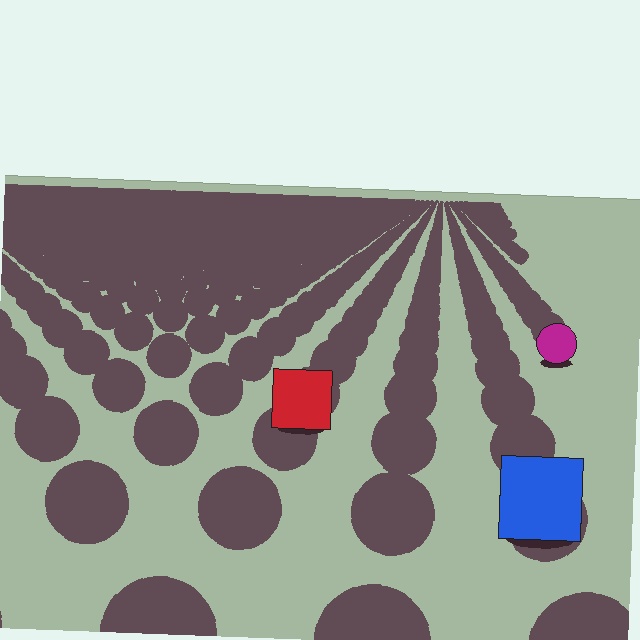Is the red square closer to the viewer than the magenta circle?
Yes. The red square is closer — you can tell from the texture gradient: the ground texture is coarser near it.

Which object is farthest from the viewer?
The magenta circle is farthest from the viewer. It appears smaller and the ground texture around it is denser.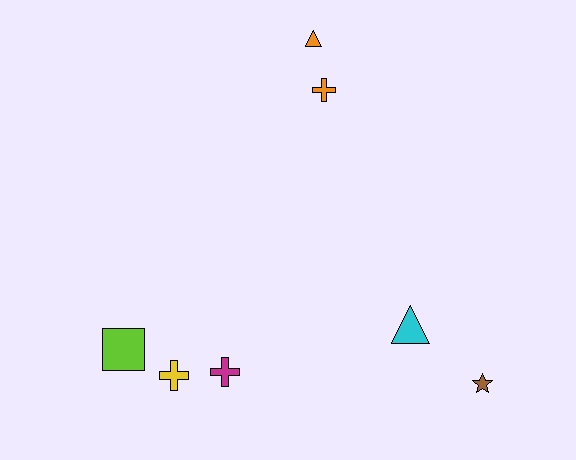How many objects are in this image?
There are 7 objects.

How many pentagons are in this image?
There are no pentagons.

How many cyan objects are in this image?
There is 1 cyan object.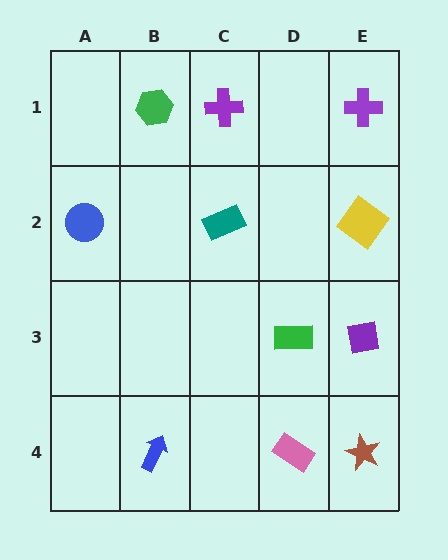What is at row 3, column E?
A purple square.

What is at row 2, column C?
A teal rectangle.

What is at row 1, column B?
A green hexagon.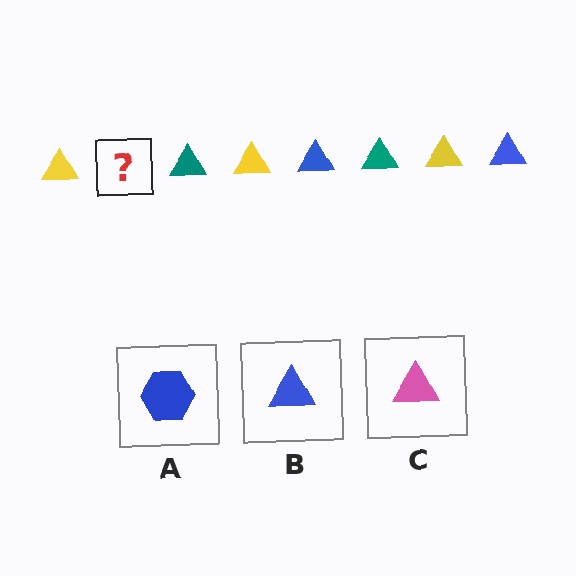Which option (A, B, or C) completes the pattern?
B.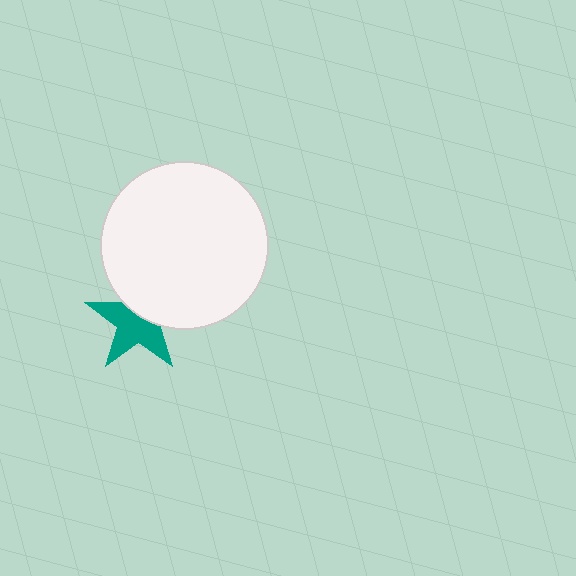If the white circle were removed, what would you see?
You would see the complete teal star.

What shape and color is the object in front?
The object in front is a white circle.